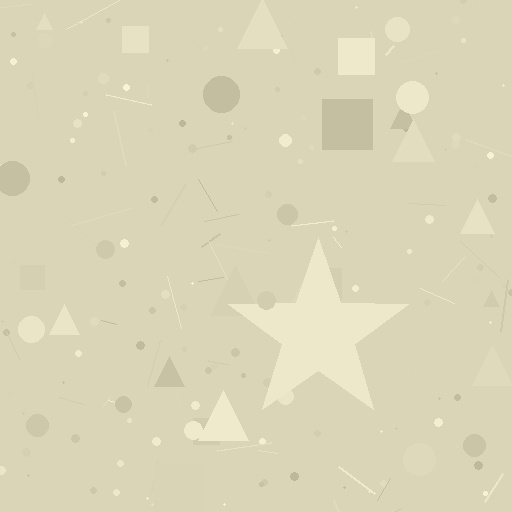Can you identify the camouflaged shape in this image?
The camouflaged shape is a star.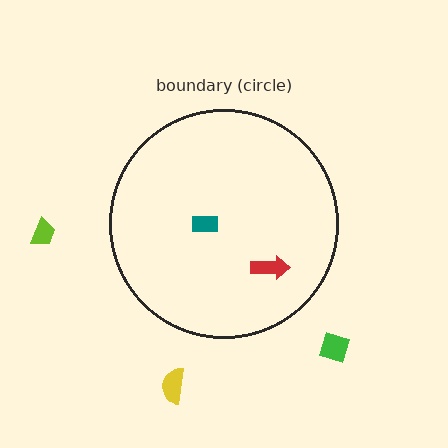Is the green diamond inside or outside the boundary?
Outside.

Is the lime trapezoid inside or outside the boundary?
Outside.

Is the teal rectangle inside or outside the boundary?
Inside.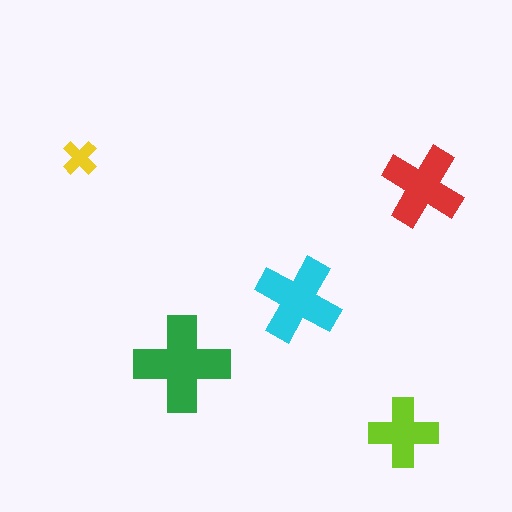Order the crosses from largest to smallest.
the green one, the cyan one, the red one, the lime one, the yellow one.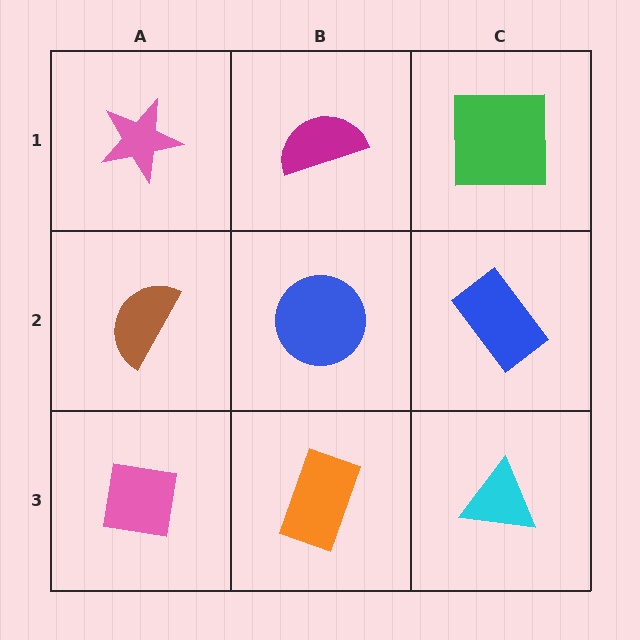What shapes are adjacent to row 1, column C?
A blue rectangle (row 2, column C), a magenta semicircle (row 1, column B).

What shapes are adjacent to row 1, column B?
A blue circle (row 2, column B), a pink star (row 1, column A), a green square (row 1, column C).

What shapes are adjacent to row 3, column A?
A brown semicircle (row 2, column A), an orange rectangle (row 3, column B).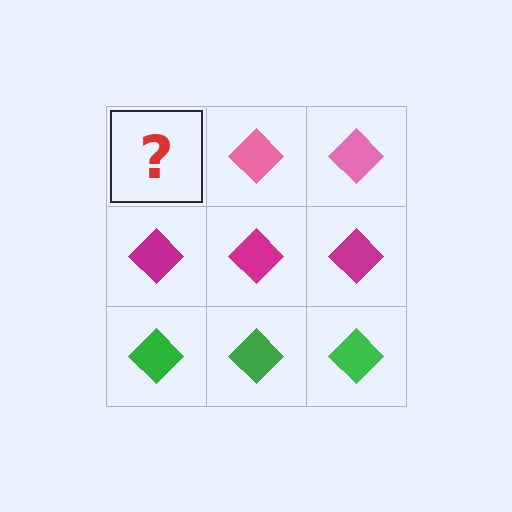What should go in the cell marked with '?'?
The missing cell should contain a pink diamond.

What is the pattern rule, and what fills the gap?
The rule is that each row has a consistent color. The gap should be filled with a pink diamond.